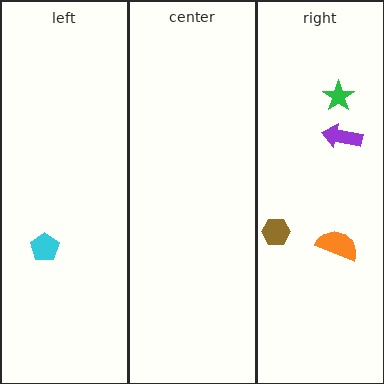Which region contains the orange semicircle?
The right region.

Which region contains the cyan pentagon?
The left region.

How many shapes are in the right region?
4.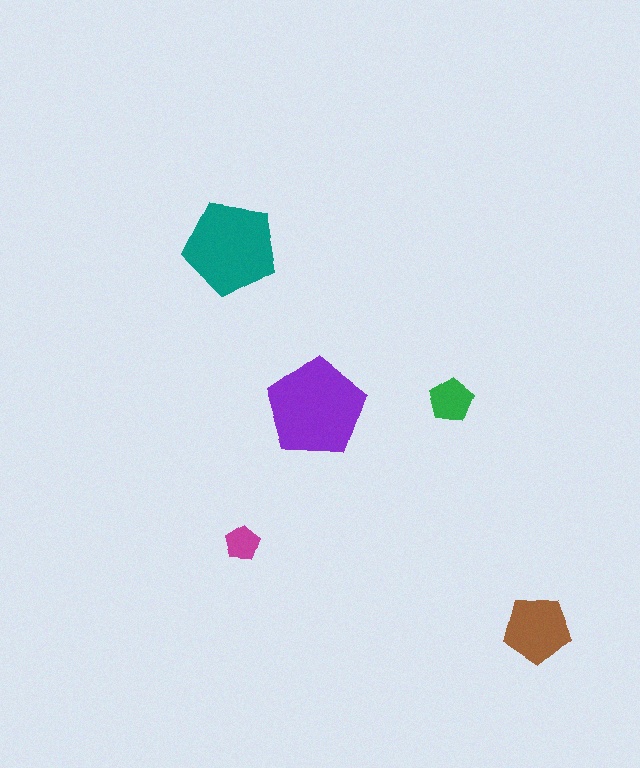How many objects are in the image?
There are 5 objects in the image.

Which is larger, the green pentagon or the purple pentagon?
The purple one.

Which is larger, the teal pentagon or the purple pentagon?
The purple one.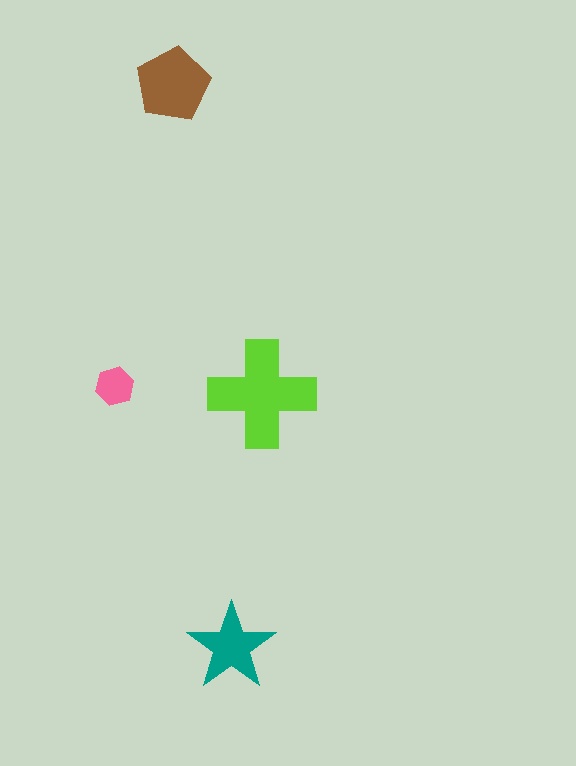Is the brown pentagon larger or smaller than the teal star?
Larger.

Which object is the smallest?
The pink hexagon.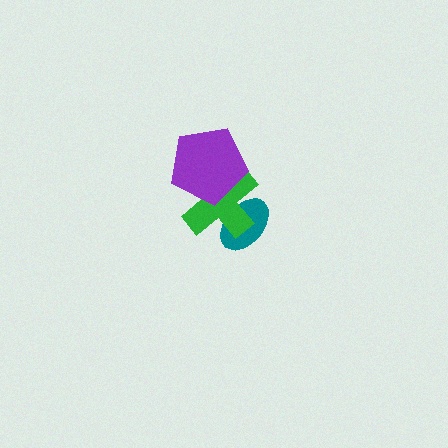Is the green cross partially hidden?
Yes, it is partially covered by another shape.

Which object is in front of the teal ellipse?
The green cross is in front of the teal ellipse.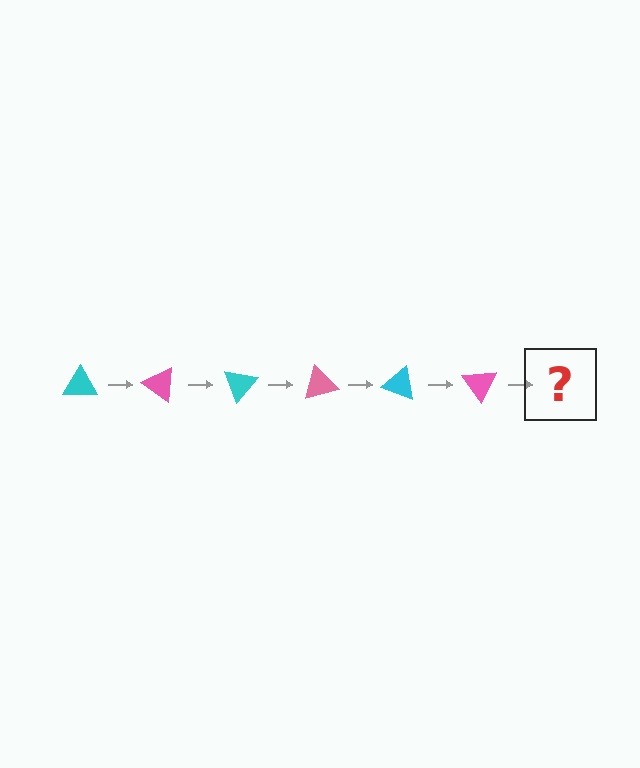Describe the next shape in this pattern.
It should be a cyan triangle, rotated 210 degrees from the start.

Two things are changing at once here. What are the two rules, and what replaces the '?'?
The two rules are that it rotates 35 degrees each step and the color cycles through cyan and pink. The '?' should be a cyan triangle, rotated 210 degrees from the start.